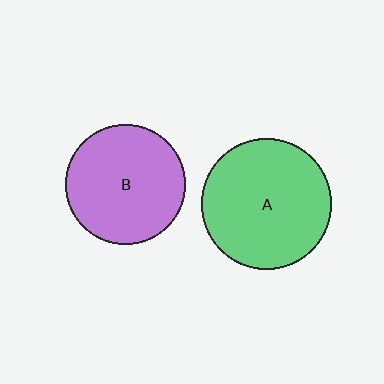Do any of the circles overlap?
No, none of the circles overlap.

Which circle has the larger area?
Circle A (green).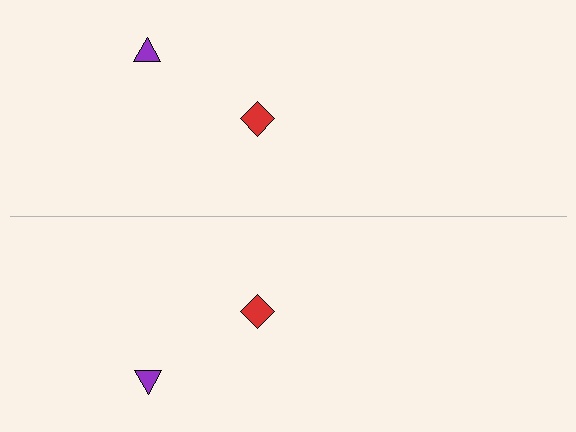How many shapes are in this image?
There are 4 shapes in this image.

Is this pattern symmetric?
Yes, this pattern has bilateral (reflection) symmetry.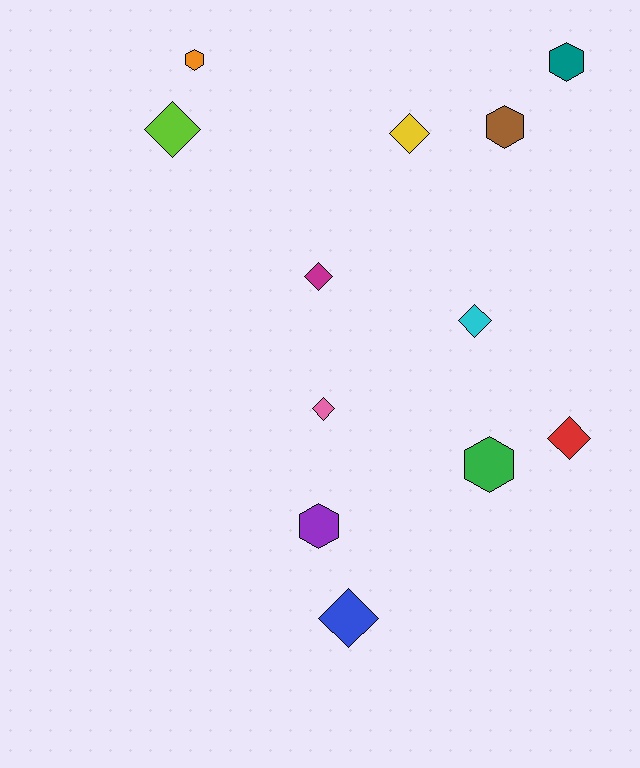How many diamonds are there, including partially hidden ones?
There are 7 diamonds.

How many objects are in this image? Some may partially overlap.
There are 12 objects.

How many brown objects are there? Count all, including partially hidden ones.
There is 1 brown object.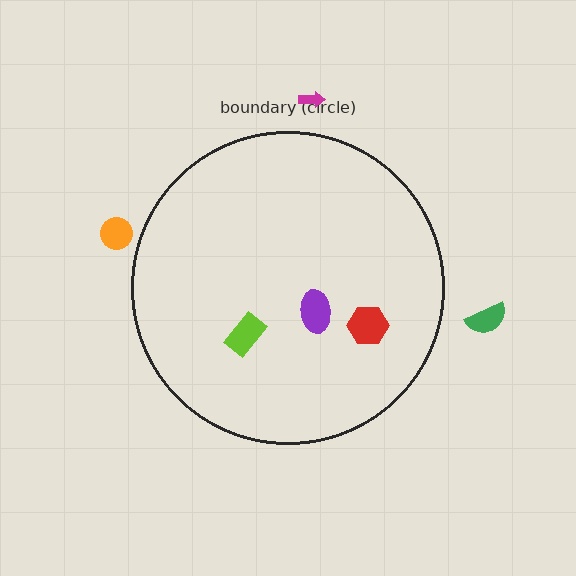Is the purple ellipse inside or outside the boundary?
Inside.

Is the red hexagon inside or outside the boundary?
Inside.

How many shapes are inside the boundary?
3 inside, 3 outside.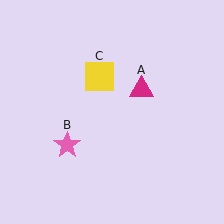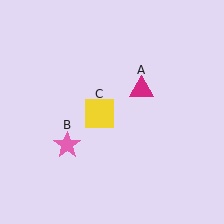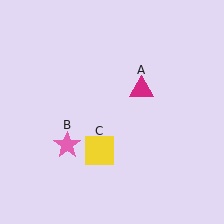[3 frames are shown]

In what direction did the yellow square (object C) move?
The yellow square (object C) moved down.